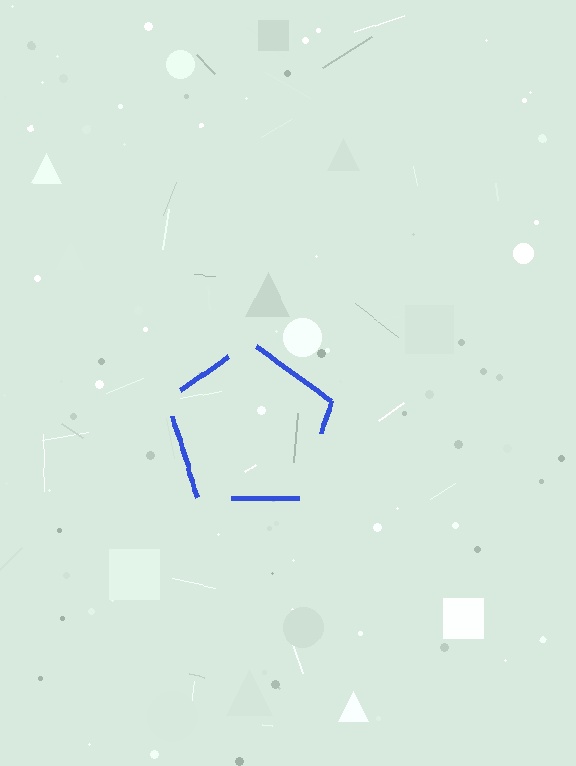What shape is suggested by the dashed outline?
The dashed outline suggests a pentagon.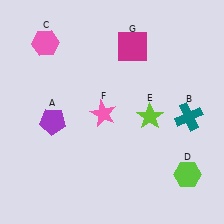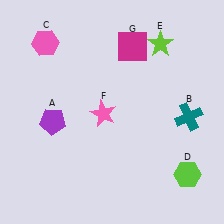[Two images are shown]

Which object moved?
The lime star (E) moved up.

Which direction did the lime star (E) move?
The lime star (E) moved up.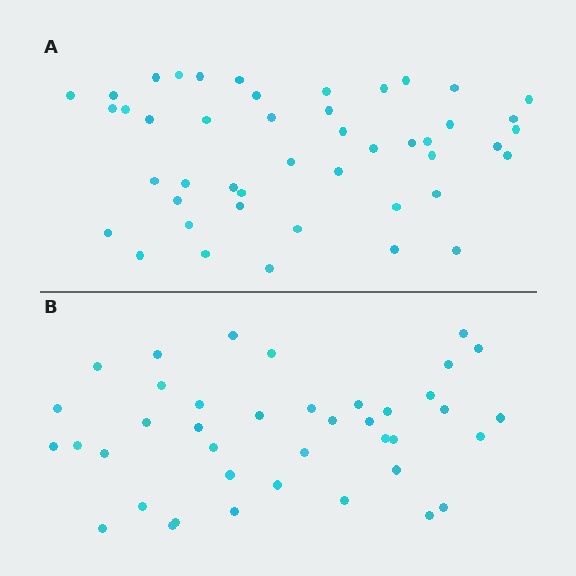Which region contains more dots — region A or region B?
Region A (the top region) has more dots.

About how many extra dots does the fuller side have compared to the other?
Region A has about 6 more dots than region B.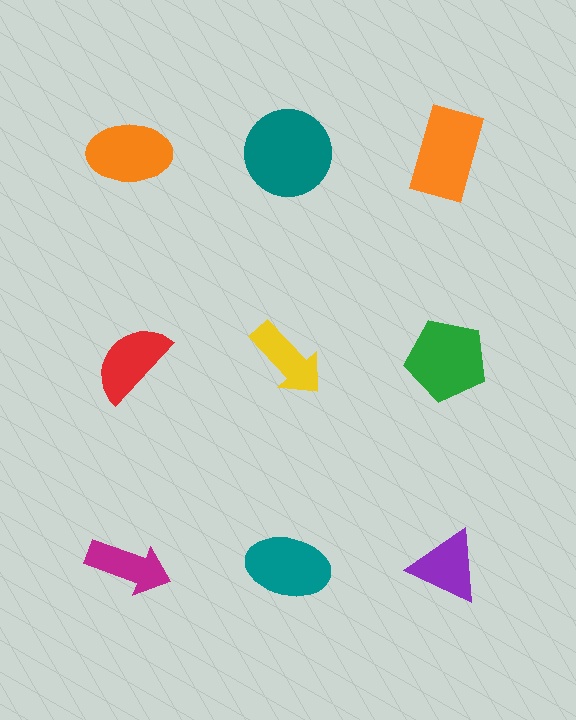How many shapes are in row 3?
3 shapes.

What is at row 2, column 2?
A yellow arrow.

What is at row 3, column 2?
A teal ellipse.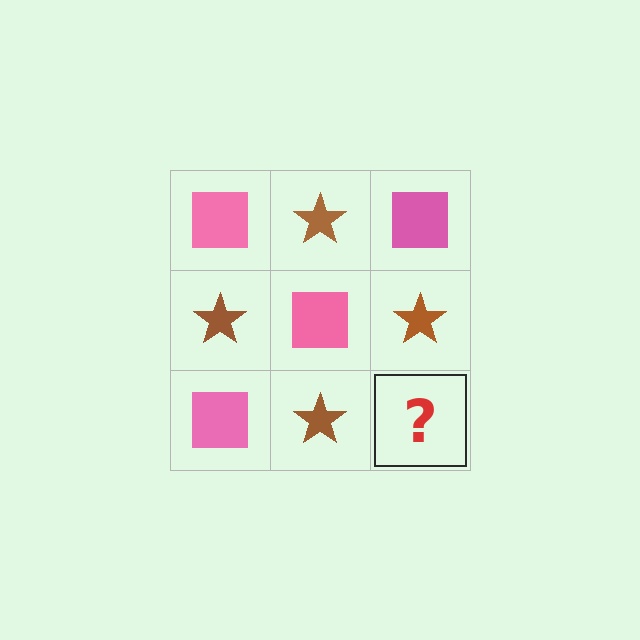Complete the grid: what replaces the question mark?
The question mark should be replaced with a pink square.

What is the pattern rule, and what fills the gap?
The rule is that it alternates pink square and brown star in a checkerboard pattern. The gap should be filled with a pink square.